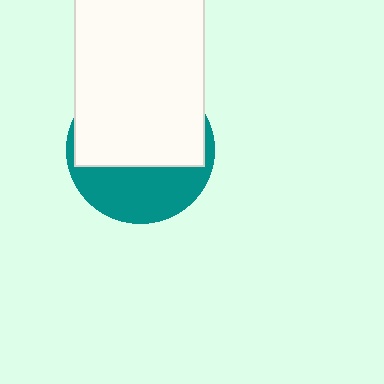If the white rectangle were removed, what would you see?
You would see the complete teal circle.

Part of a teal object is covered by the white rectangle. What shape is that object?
It is a circle.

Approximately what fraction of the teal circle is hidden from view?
Roughly 61% of the teal circle is hidden behind the white rectangle.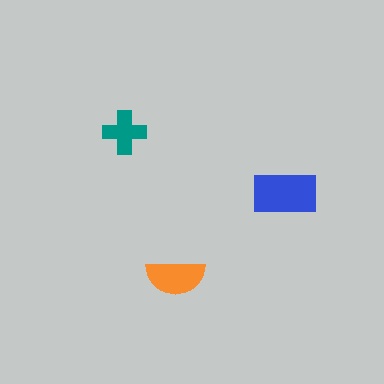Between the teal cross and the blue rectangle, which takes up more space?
The blue rectangle.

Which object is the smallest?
The teal cross.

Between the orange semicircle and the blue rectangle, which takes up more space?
The blue rectangle.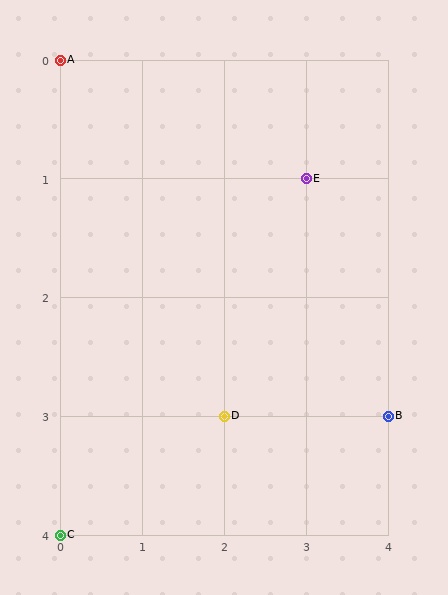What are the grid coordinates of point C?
Point C is at grid coordinates (0, 4).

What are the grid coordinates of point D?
Point D is at grid coordinates (2, 3).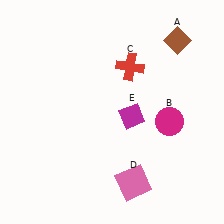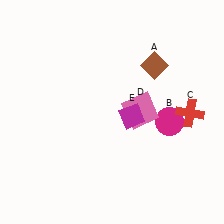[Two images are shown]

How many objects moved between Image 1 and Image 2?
3 objects moved between the two images.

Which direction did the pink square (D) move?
The pink square (D) moved up.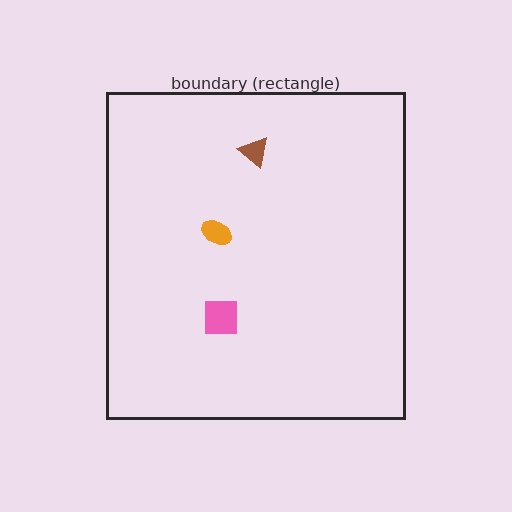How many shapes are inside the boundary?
3 inside, 0 outside.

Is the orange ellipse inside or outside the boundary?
Inside.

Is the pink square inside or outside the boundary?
Inside.